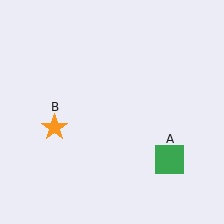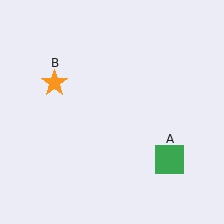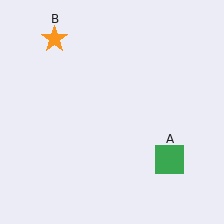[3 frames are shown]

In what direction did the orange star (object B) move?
The orange star (object B) moved up.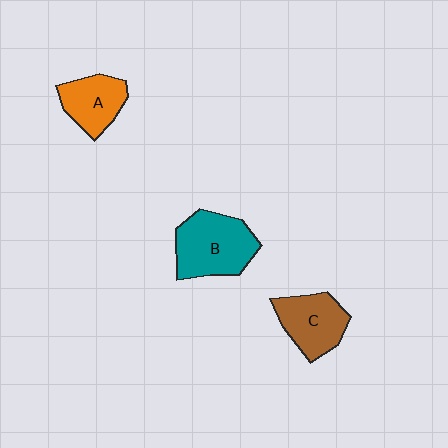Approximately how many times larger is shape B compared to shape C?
Approximately 1.3 times.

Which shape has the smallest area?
Shape A (orange).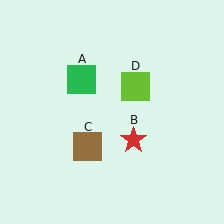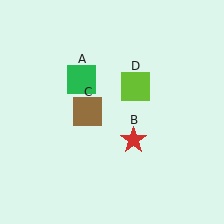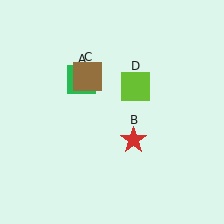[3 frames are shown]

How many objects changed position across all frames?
1 object changed position: brown square (object C).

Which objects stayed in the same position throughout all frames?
Green square (object A) and red star (object B) and lime square (object D) remained stationary.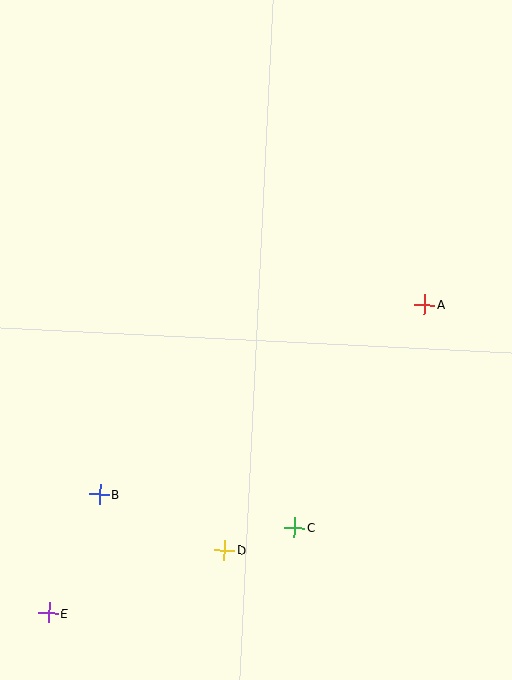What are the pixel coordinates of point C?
Point C is at (295, 527).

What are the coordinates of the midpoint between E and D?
The midpoint between E and D is at (136, 581).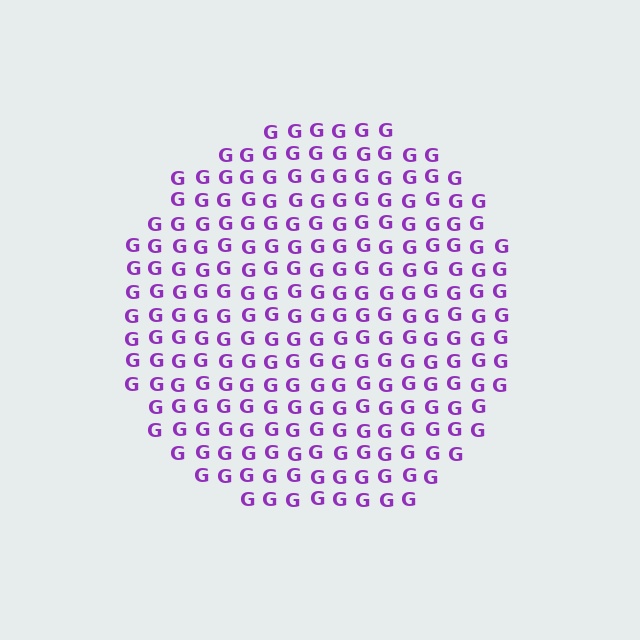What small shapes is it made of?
It is made of small letter G's.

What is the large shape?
The large shape is a circle.